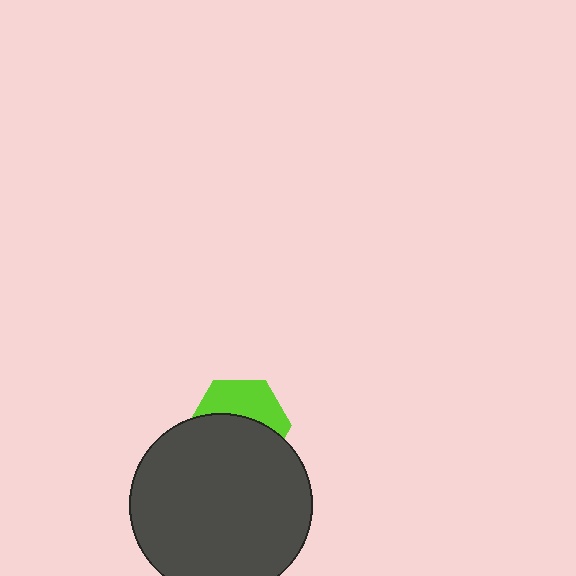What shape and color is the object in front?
The object in front is a dark gray circle.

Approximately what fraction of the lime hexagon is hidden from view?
Roughly 58% of the lime hexagon is hidden behind the dark gray circle.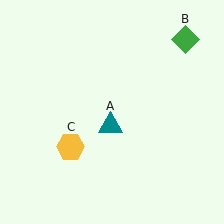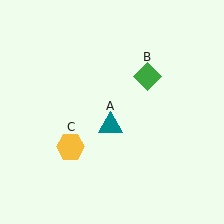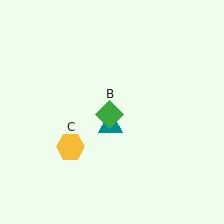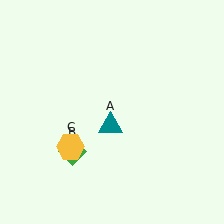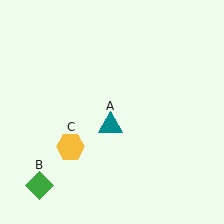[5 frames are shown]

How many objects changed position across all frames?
1 object changed position: green diamond (object B).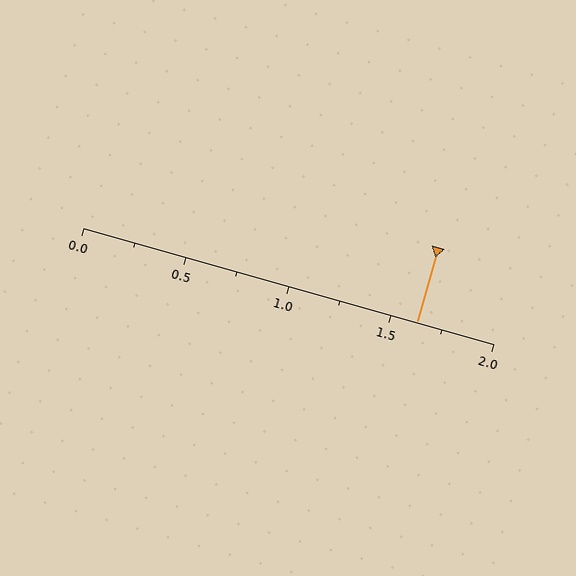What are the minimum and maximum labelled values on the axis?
The axis runs from 0.0 to 2.0.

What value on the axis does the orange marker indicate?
The marker indicates approximately 1.62.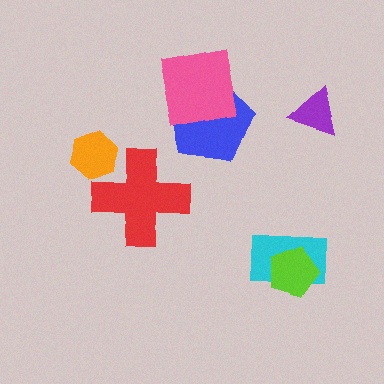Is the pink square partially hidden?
No, no other shape covers it.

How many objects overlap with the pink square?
1 object overlaps with the pink square.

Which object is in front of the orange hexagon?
The red cross is in front of the orange hexagon.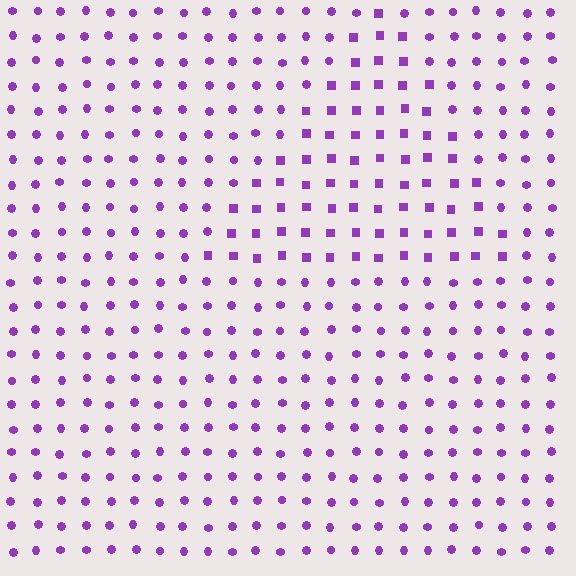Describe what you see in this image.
The image is filled with small purple elements arranged in a uniform grid. A triangle-shaped region contains squares, while the surrounding area contains circles. The boundary is defined purely by the change in element shape.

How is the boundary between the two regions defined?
The boundary is defined by a change in element shape: squares inside vs. circles outside. All elements share the same color and spacing.